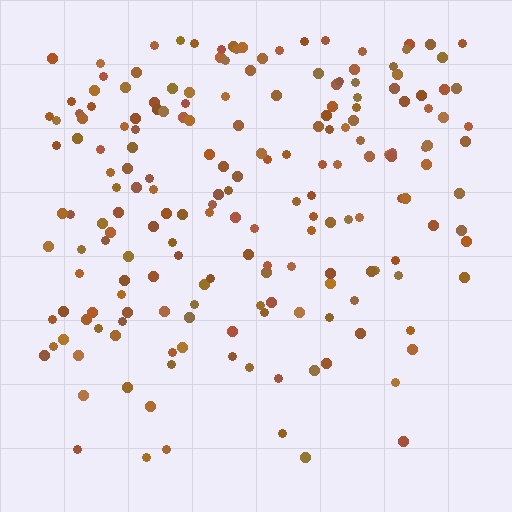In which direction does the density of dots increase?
From bottom to top, with the top side densest.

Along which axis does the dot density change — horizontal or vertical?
Vertical.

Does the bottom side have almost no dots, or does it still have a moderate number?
Still a moderate number, just noticeably fewer than the top.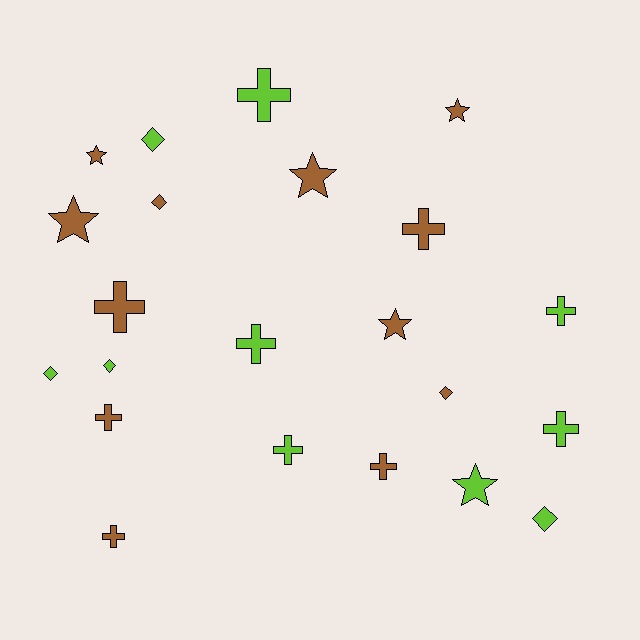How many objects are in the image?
There are 22 objects.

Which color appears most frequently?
Brown, with 12 objects.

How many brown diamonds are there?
There are 2 brown diamonds.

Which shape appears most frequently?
Cross, with 10 objects.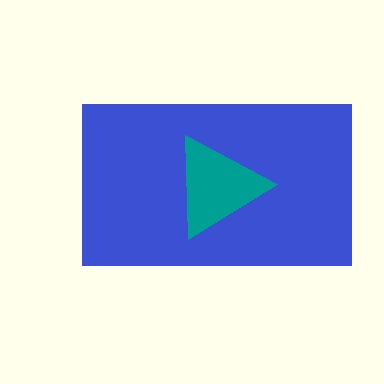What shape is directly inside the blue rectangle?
The teal triangle.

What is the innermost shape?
The teal triangle.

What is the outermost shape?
The blue rectangle.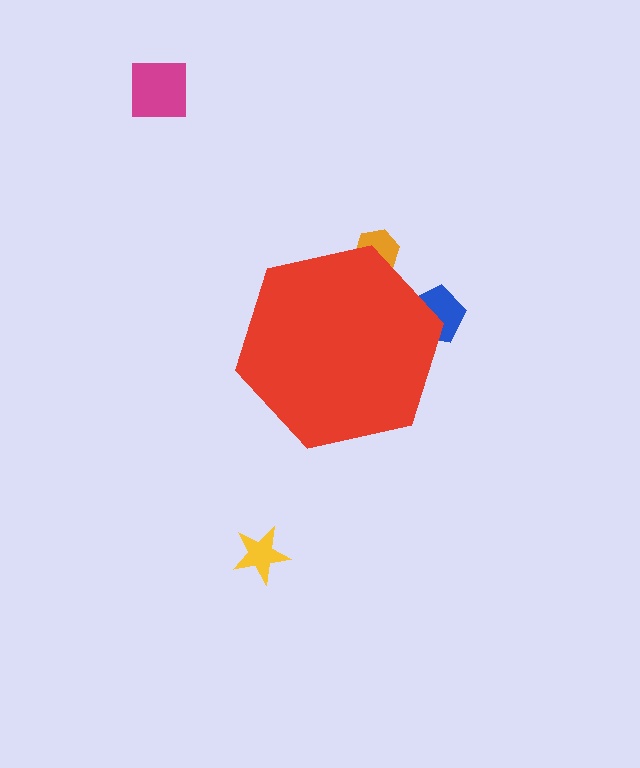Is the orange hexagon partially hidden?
Yes, the orange hexagon is partially hidden behind the red hexagon.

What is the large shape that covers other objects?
A red hexagon.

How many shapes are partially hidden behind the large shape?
2 shapes are partially hidden.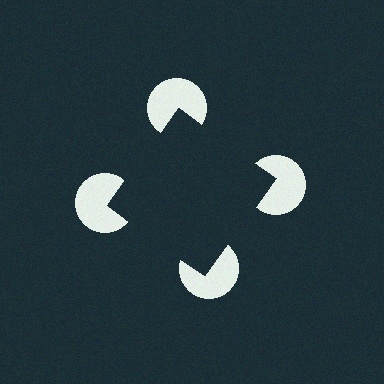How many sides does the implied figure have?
4 sides.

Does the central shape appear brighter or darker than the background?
It typically appears slightly darker than the background, even though no actual brightness change is drawn.